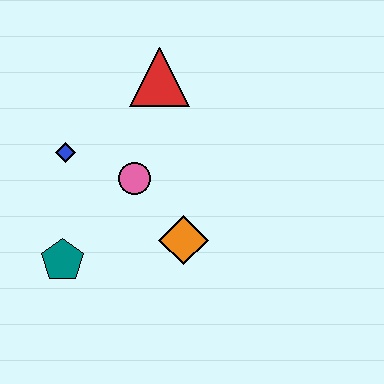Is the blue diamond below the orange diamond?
No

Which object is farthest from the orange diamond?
The red triangle is farthest from the orange diamond.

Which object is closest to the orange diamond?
The pink circle is closest to the orange diamond.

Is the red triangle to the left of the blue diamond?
No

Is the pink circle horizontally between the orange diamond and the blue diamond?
Yes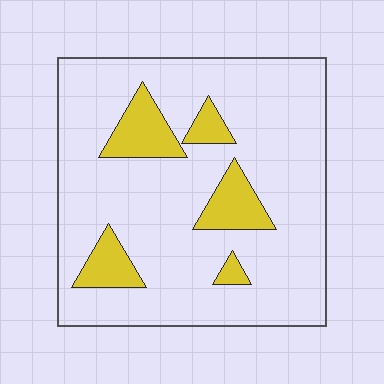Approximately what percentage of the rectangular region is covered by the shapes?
Approximately 15%.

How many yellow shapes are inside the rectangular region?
5.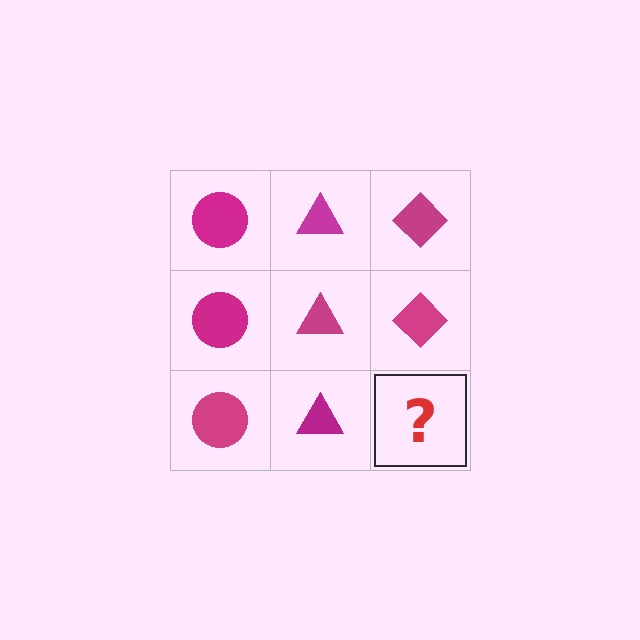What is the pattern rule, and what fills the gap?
The rule is that each column has a consistent shape. The gap should be filled with a magenta diamond.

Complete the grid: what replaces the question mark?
The question mark should be replaced with a magenta diamond.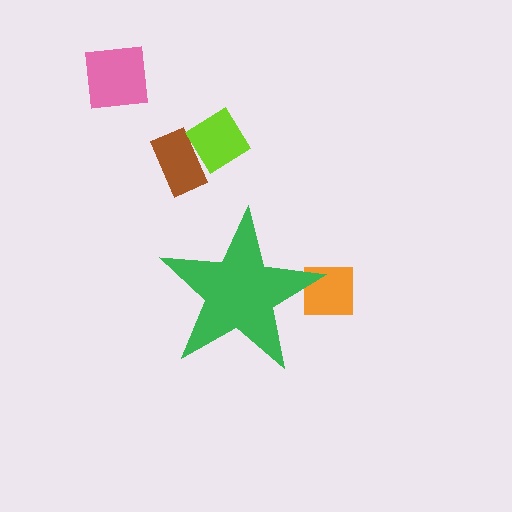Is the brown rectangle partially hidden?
No, the brown rectangle is fully visible.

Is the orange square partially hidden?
Yes, the orange square is partially hidden behind the green star.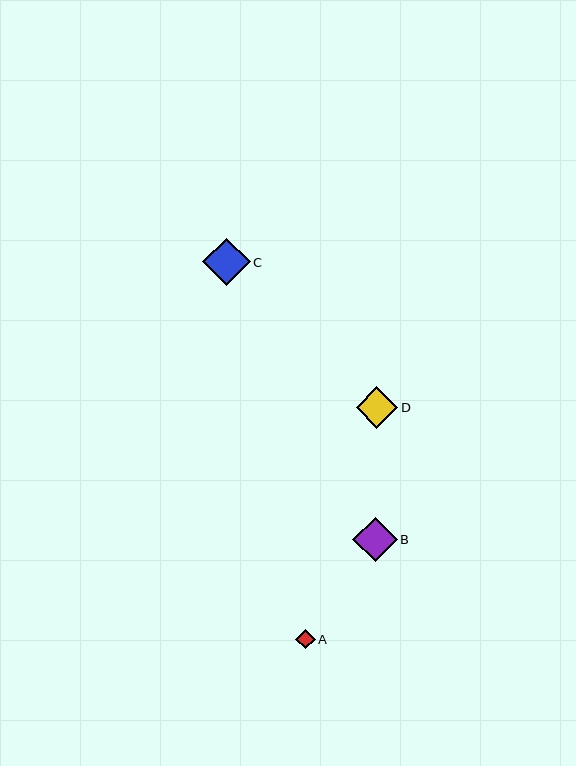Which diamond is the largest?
Diamond C is the largest with a size of approximately 47 pixels.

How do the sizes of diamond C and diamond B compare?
Diamond C and diamond B are approximately the same size.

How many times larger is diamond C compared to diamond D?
Diamond C is approximately 1.1 times the size of diamond D.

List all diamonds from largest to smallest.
From largest to smallest: C, B, D, A.